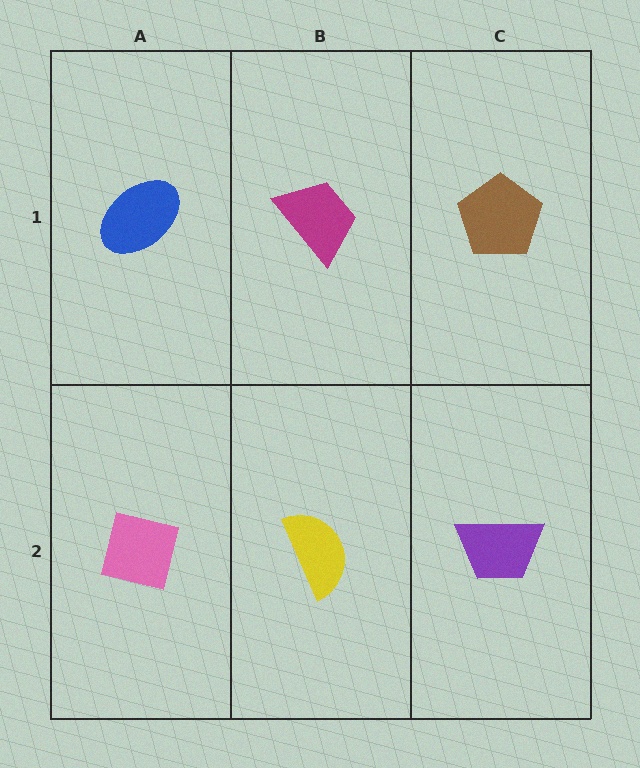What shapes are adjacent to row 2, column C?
A brown pentagon (row 1, column C), a yellow semicircle (row 2, column B).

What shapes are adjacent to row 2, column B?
A magenta trapezoid (row 1, column B), a pink square (row 2, column A), a purple trapezoid (row 2, column C).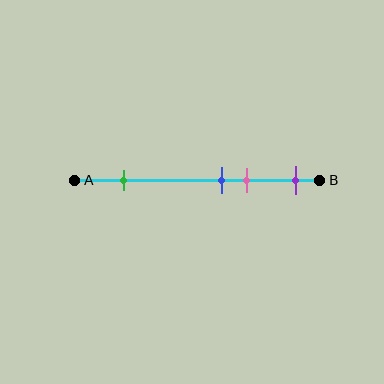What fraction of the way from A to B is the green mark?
The green mark is approximately 20% (0.2) of the way from A to B.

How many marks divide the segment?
There are 4 marks dividing the segment.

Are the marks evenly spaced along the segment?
No, the marks are not evenly spaced.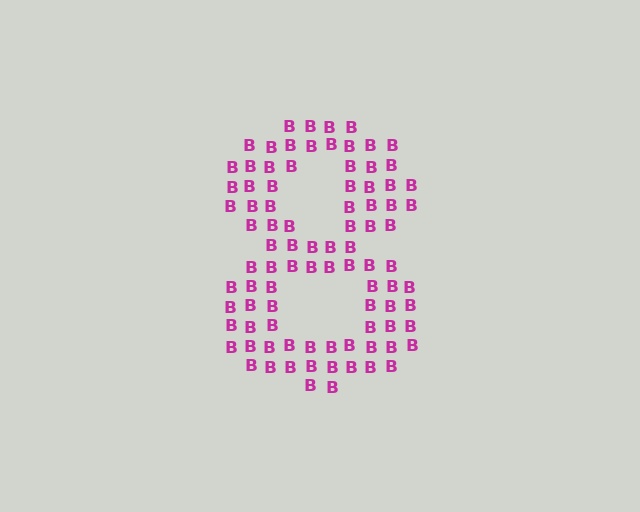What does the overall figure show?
The overall figure shows the digit 8.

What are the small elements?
The small elements are letter B's.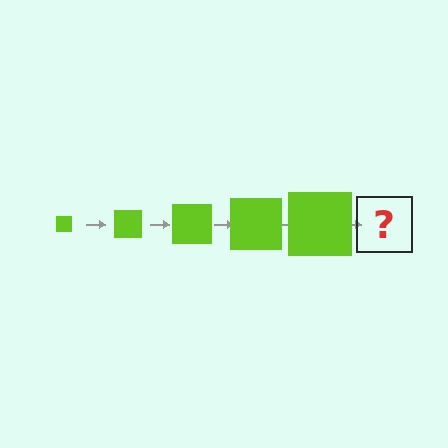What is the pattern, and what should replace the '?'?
The pattern is that the square gets progressively larger each step. The '?' should be a lime square, larger than the previous one.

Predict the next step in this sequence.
The next step is a lime square, larger than the previous one.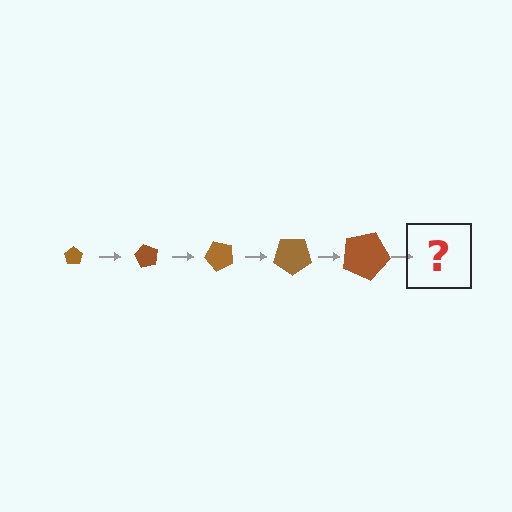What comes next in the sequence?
The next element should be a pentagon, larger than the previous one and rotated 300 degrees from the start.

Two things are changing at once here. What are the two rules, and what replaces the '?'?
The two rules are that the pentagon grows larger each step and it rotates 60 degrees each step. The '?' should be a pentagon, larger than the previous one and rotated 300 degrees from the start.